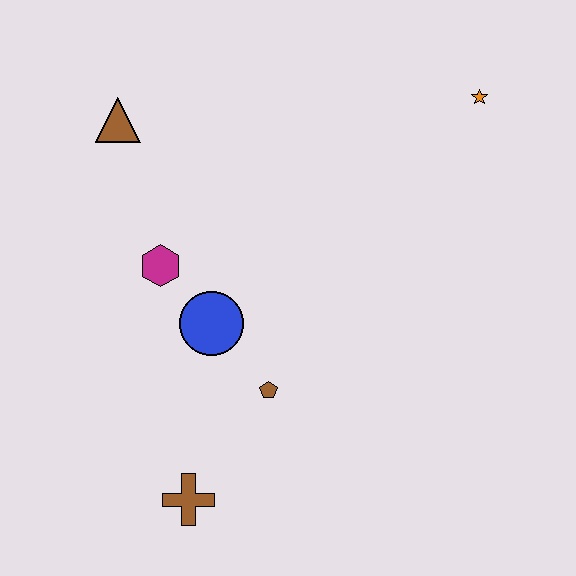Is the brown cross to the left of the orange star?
Yes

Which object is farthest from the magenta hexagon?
The orange star is farthest from the magenta hexagon.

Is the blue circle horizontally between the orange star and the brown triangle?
Yes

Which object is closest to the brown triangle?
The magenta hexagon is closest to the brown triangle.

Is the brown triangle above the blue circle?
Yes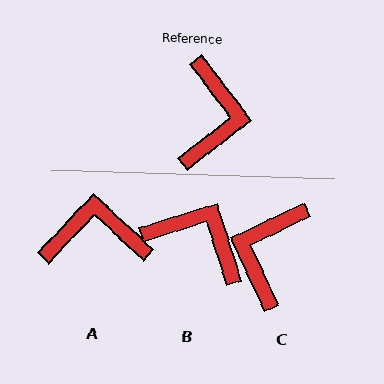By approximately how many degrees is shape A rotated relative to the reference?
Approximately 99 degrees counter-clockwise.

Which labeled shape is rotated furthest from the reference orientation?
C, about 168 degrees away.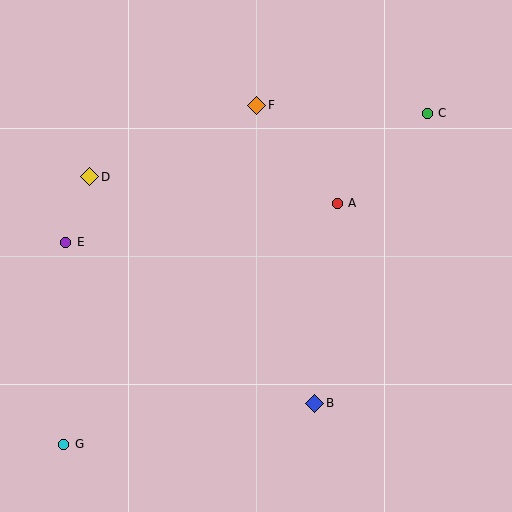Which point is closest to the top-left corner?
Point D is closest to the top-left corner.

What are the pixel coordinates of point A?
Point A is at (337, 203).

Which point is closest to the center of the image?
Point A at (337, 203) is closest to the center.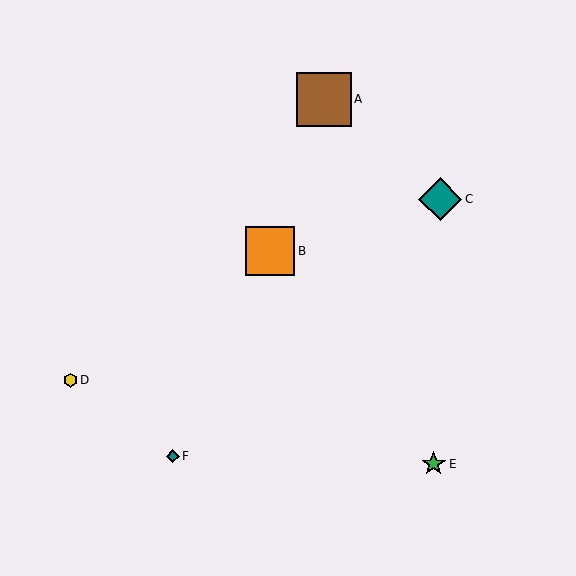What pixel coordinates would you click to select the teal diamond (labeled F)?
Click at (173, 456) to select the teal diamond F.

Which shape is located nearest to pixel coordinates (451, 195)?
The teal diamond (labeled C) at (440, 199) is nearest to that location.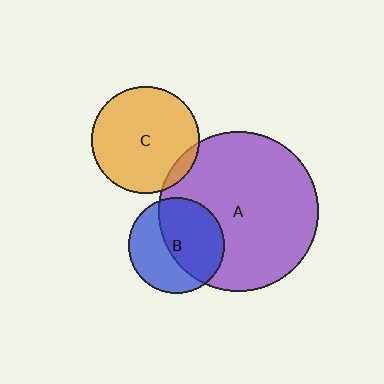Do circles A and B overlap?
Yes.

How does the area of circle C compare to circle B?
Approximately 1.3 times.